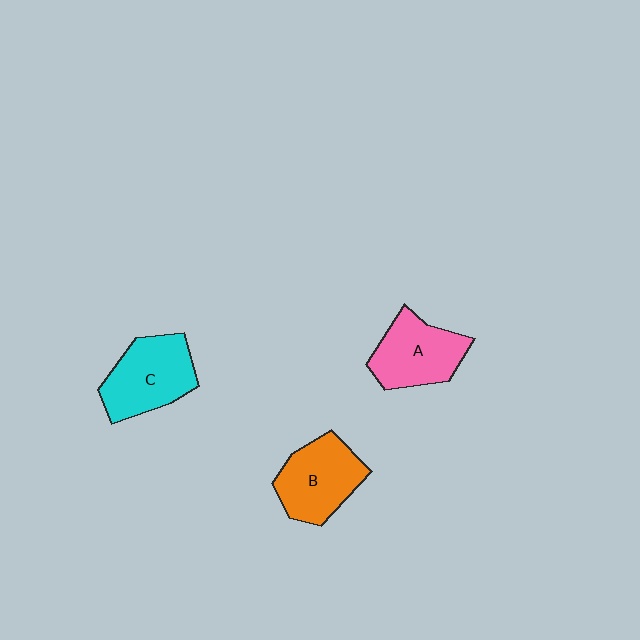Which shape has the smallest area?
Shape A (pink).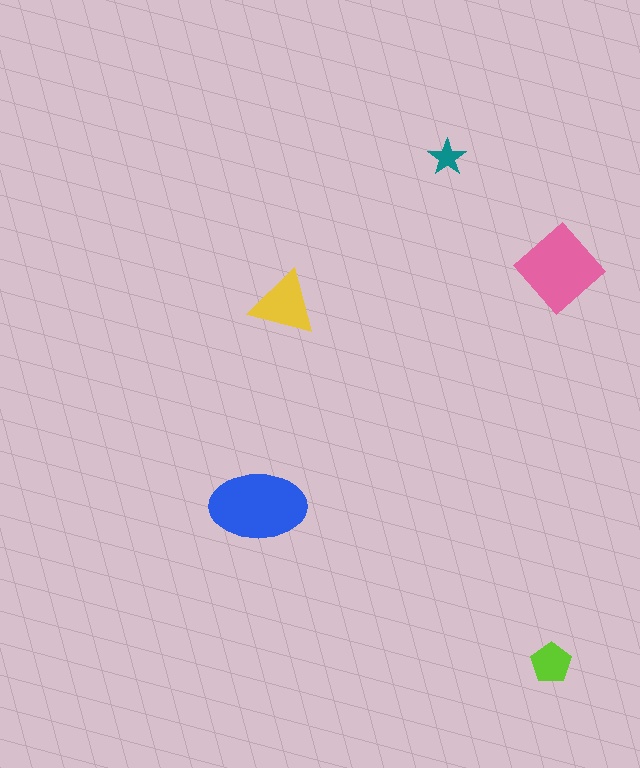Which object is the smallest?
The teal star.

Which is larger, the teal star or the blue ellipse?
The blue ellipse.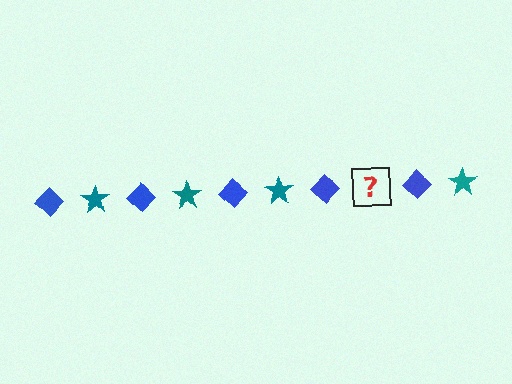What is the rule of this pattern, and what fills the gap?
The rule is that the pattern alternates between blue diamond and teal star. The gap should be filled with a teal star.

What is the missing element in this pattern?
The missing element is a teal star.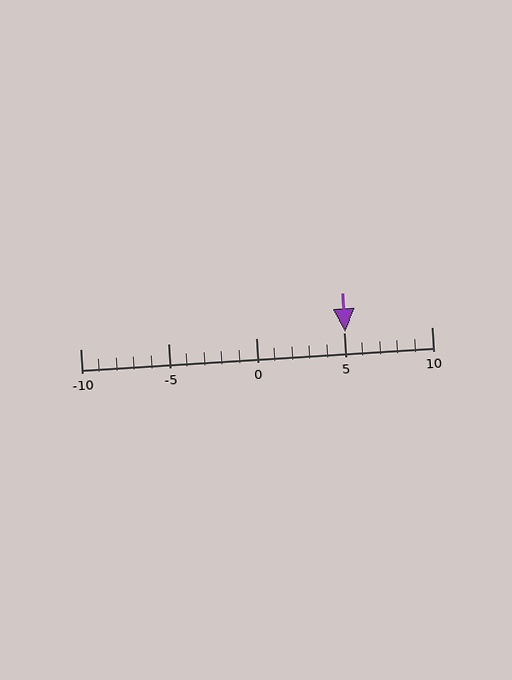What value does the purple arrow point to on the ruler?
The purple arrow points to approximately 5.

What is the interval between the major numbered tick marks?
The major tick marks are spaced 5 units apart.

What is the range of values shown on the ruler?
The ruler shows values from -10 to 10.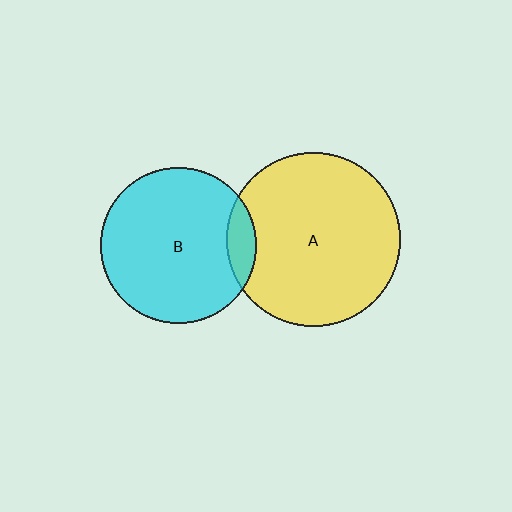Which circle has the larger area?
Circle A (yellow).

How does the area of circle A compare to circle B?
Approximately 1.2 times.